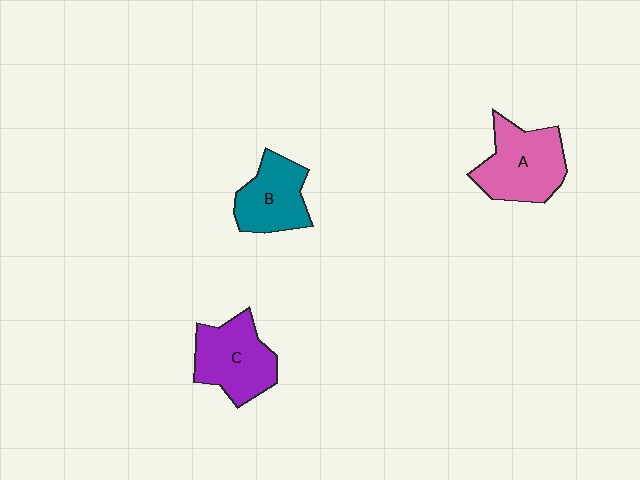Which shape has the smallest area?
Shape B (teal).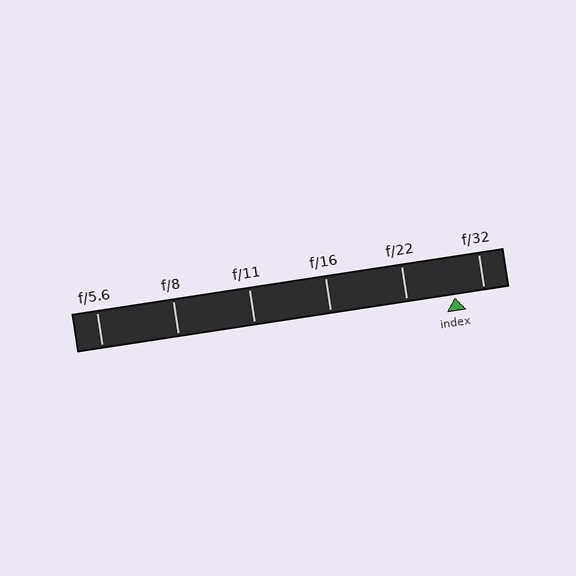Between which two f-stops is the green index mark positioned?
The index mark is between f/22 and f/32.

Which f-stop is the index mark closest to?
The index mark is closest to f/32.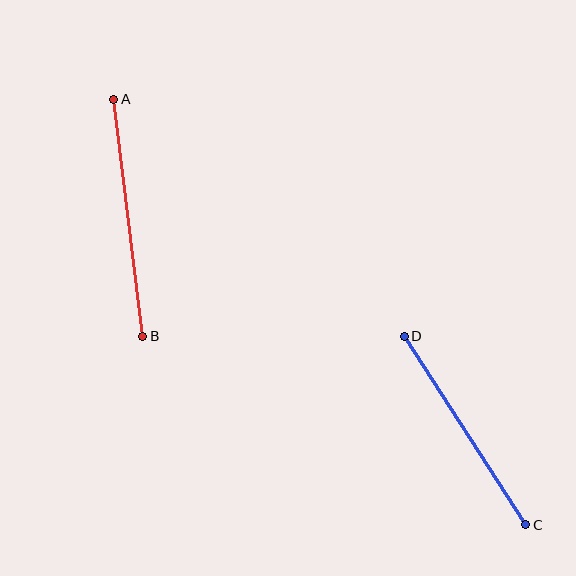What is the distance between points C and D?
The distance is approximately 224 pixels.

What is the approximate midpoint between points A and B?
The midpoint is at approximately (128, 218) pixels.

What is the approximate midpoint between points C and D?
The midpoint is at approximately (465, 431) pixels.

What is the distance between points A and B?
The distance is approximately 239 pixels.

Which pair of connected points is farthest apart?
Points A and B are farthest apart.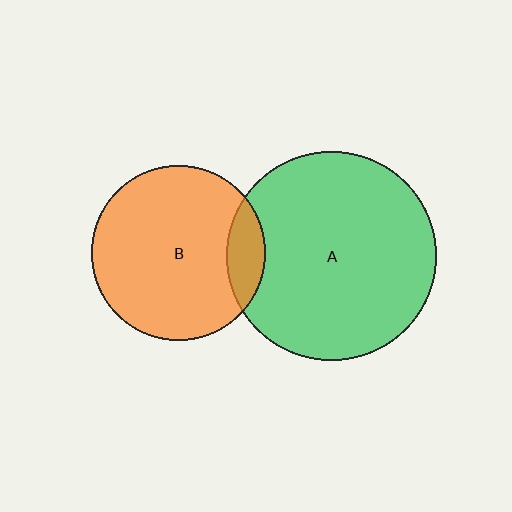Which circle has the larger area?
Circle A (green).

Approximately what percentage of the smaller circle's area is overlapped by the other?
Approximately 15%.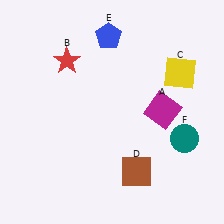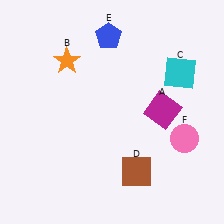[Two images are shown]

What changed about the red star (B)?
In Image 1, B is red. In Image 2, it changed to orange.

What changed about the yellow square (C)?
In Image 1, C is yellow. In Image 2, it changed to cyan.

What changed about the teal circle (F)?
In Image 1, F is teal. In Image 2, it changed to pink.